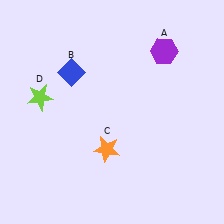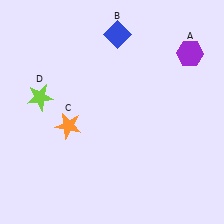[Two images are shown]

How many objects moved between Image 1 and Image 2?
3 objects moved between the two images.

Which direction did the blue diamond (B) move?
The blue diamond (B) moved right.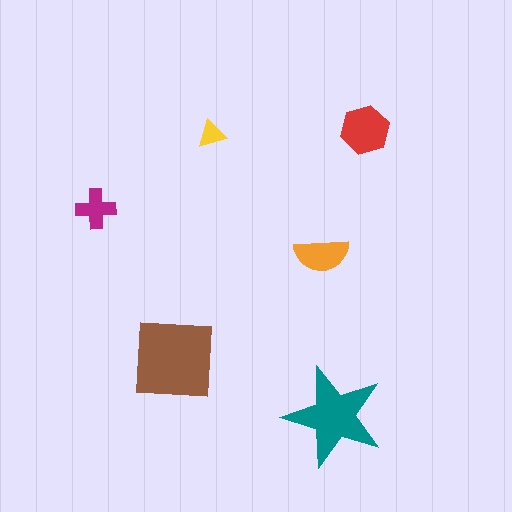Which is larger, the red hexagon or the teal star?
The teal star.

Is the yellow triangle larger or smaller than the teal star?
Smaller.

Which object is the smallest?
The yellow triangle.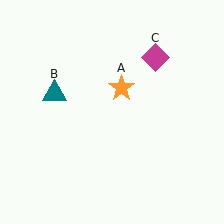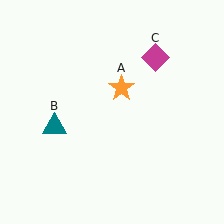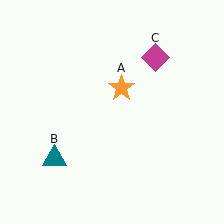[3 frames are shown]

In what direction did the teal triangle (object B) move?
The teal triangle (object B) moved down.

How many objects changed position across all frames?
1 object changed position: teal triangle (object B).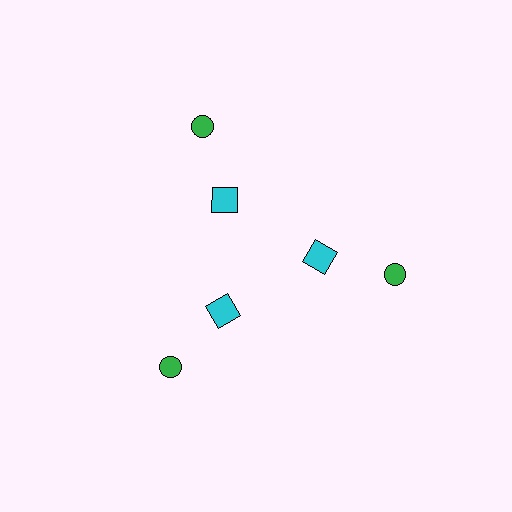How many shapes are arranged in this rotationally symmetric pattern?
There are 6 shapes, arranged in 3 groups of 2.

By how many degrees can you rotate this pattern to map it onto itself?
The pattern maps onto itself every 120 degrees of rotation.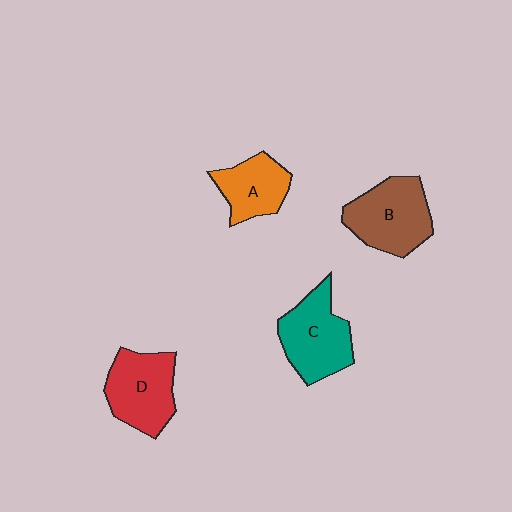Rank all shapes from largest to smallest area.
From largest to smallest: B (brown), C (teal), D (red), A (orange).